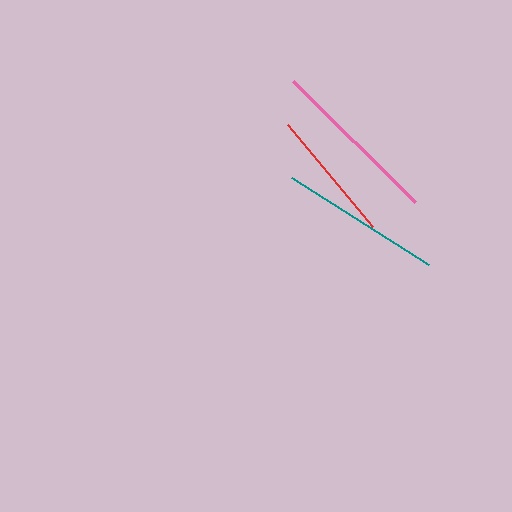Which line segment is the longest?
The pink line is the longest at approximately 172 pixels.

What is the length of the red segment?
The red segment is approximately 133 pixels long.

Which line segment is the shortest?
The red line is the shortest at approximately 133 pixels.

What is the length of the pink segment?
The pink segment is approximately 172 pixels long.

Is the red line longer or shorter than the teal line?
The teal line is longer than the red line.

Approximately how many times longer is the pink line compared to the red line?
The pink line is approximately 1.3 times the length of the red line.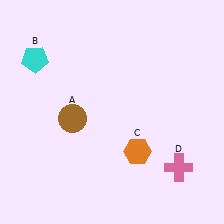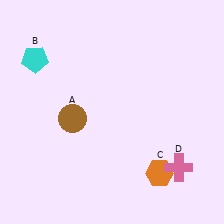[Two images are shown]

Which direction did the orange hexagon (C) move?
The orange hexagon (C) moved right.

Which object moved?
The orange hexagon (C) moved right.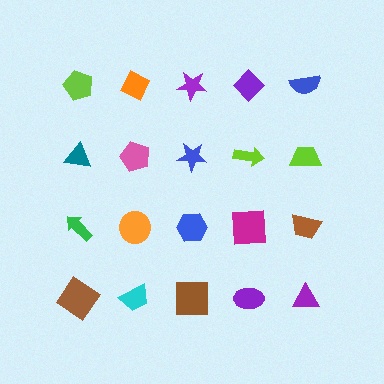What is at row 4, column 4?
A purple ellipse.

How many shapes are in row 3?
5 shapes.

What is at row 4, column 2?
A cyan trapezoid.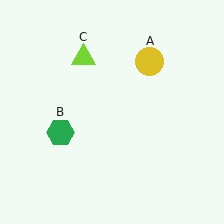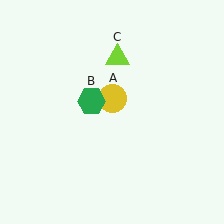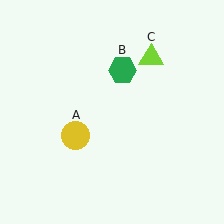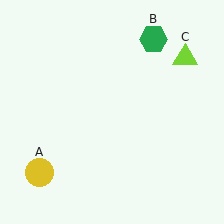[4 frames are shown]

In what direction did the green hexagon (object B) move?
The green hexagon (object B) moved up and to the right.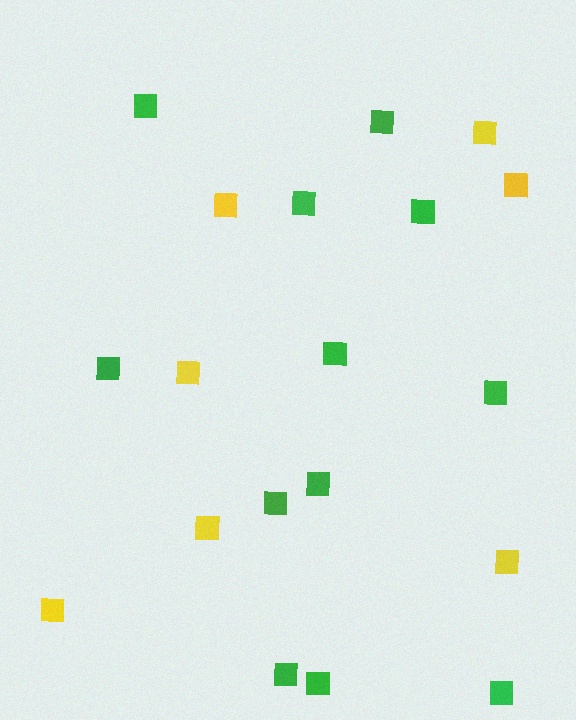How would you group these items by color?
There are 2 groups: one group of yellow squares (7) and one group of green squares (12).